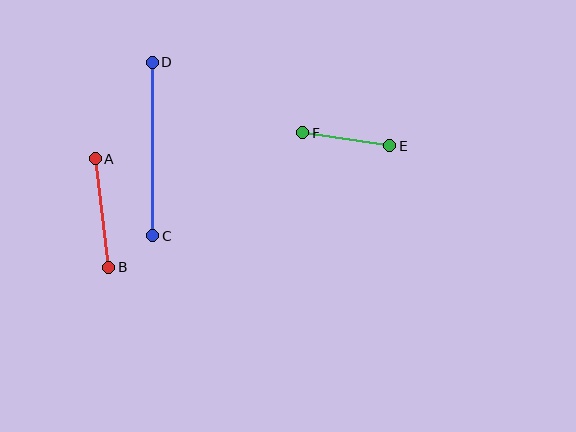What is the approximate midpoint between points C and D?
The midpoint is at approximately (152, 149) pixels.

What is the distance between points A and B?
The distance is approximately 109 pixels.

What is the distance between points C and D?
The distance is approximately 174 pixels.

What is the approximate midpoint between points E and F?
The midpoint is at approximately (346, 139) pixels.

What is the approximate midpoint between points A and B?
The midpoint is at approximately (102, 213) pixels.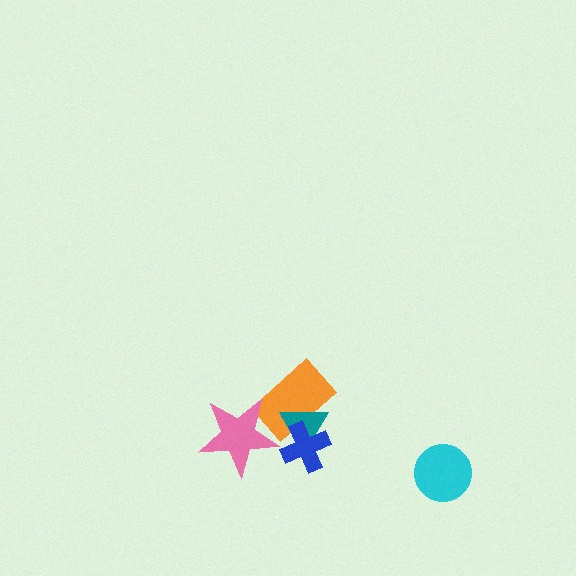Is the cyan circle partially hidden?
No, no other shape covers it.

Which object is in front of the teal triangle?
The blue cross is in front of the teal triangle.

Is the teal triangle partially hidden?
Yes, it is partially covered by another shape.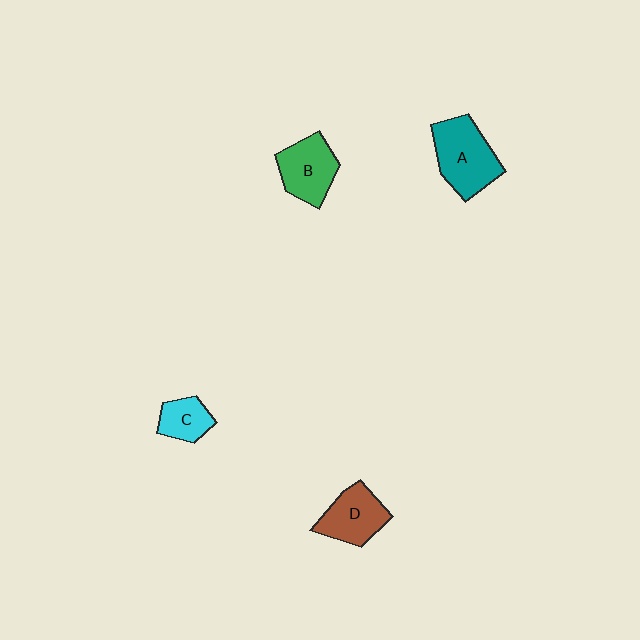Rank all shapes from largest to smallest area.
From largest to smallest: A (teal), B (green), D (brown), C (cyan).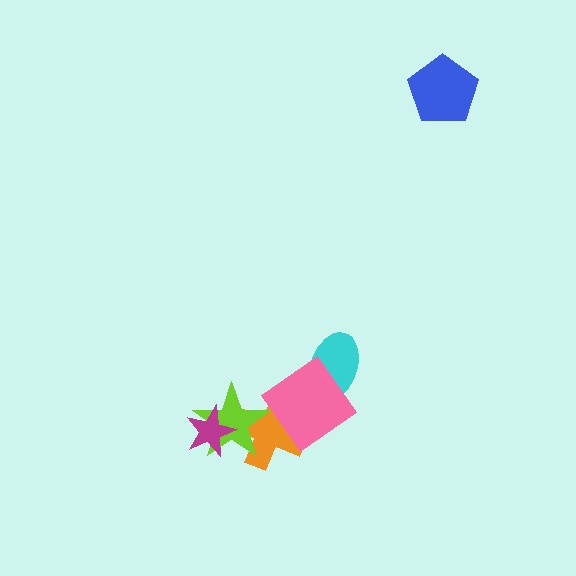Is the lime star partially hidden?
Yes, it is partially covered by another shape.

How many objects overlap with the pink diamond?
3 objects overlap with the pink diamond.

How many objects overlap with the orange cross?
2 objects overlap with the orange cross.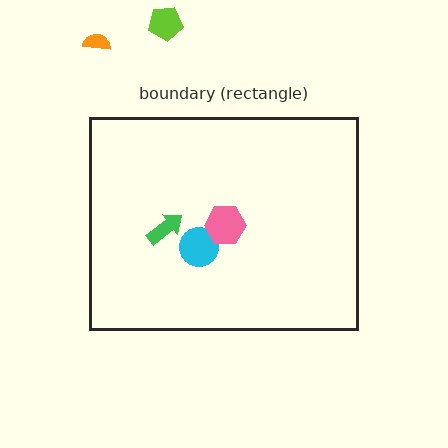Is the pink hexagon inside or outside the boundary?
Inside.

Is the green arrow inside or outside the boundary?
Inside.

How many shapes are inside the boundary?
3 inside, 2 outside.